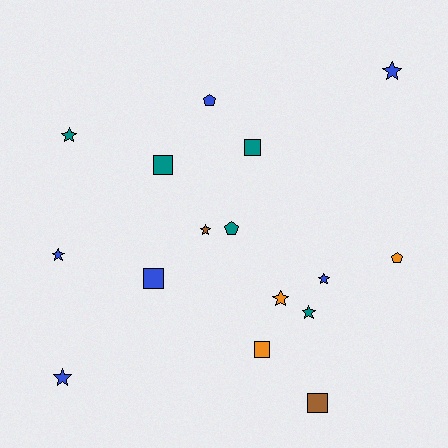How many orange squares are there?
There is 1 orange square.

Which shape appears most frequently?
Star, with 8 objects.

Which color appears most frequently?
Blue, with 6 objects.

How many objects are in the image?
There are 16 objects.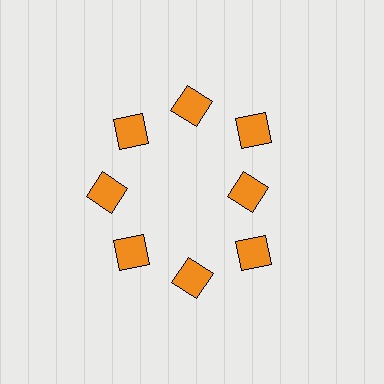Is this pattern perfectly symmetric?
No. The 8 orange squares are arranged in a ring, but one element near the 3 o'clock position is pulled inward toward the center, breaking the 8-fold rotational symmetry.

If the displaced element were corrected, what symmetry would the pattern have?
It would have 8-fold rotational symmetry — the pattern would map onto itself every 45 degrees.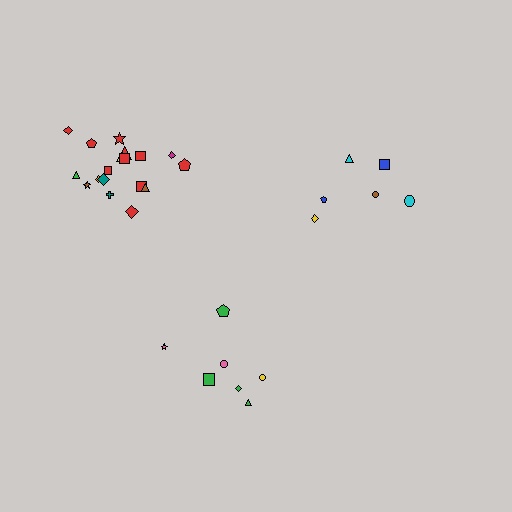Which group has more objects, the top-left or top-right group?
The top-left group.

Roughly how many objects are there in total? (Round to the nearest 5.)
Roughly 30 objects in total.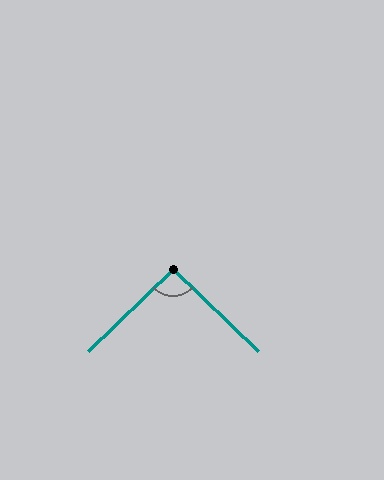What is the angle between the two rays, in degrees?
Approximately 92 degrees.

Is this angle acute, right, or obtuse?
It is approximately a right angle.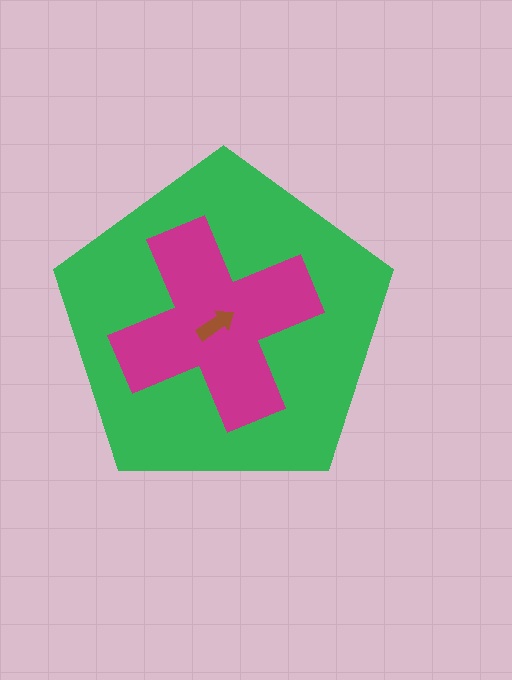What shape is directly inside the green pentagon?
The magenta cross.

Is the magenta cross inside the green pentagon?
Yes.